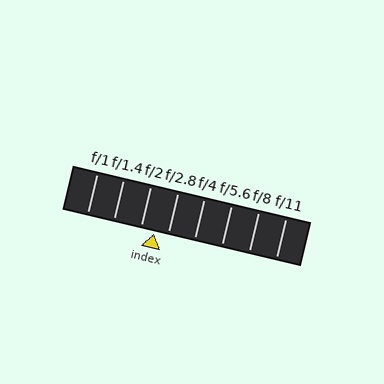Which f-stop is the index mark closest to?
The index mark is closest to f/2.8.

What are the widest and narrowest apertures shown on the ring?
The widest aperture shown is f/1 and the narrowest is f/11.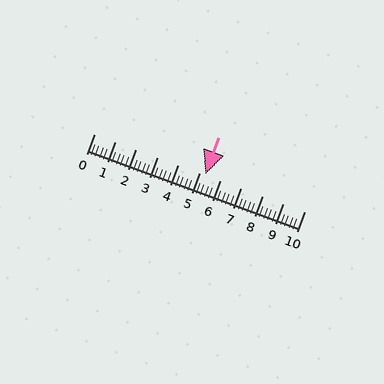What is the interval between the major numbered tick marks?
The major tick marks are spaced 1 units apart.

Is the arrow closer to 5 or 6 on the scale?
The arrow is closer to 5.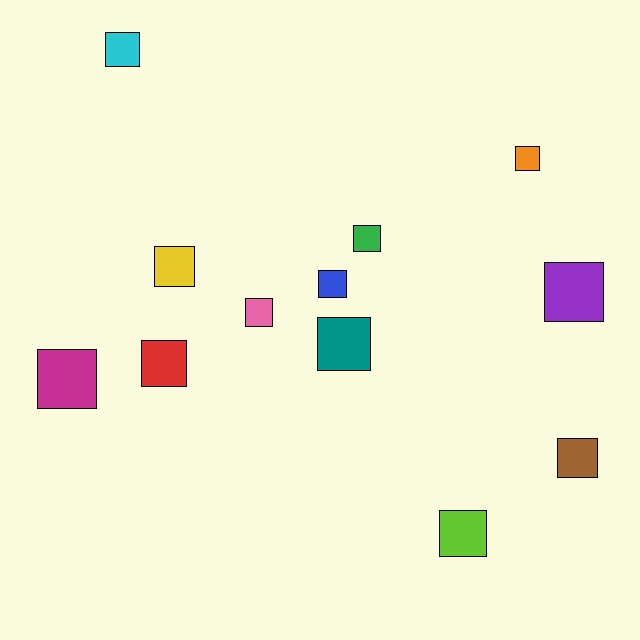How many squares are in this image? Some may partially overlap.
There are 12 squares.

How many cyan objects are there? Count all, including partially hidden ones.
There is 1 cyan object.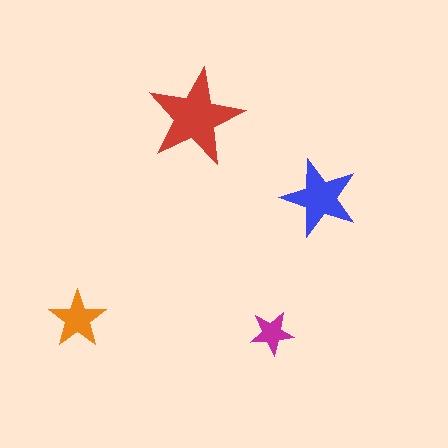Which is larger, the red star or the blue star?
The red one.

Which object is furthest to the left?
The orange star is leftmost.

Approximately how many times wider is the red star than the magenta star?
About 2 times wider.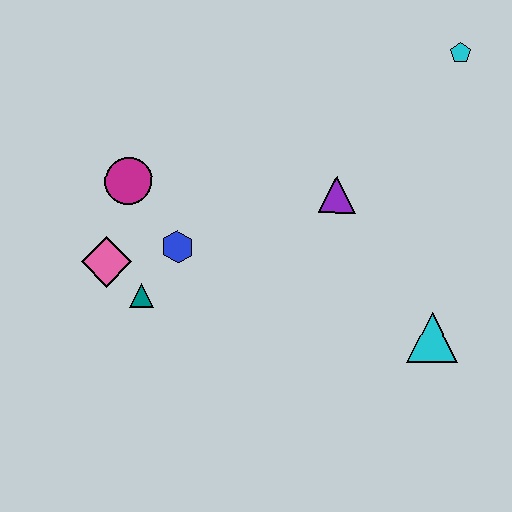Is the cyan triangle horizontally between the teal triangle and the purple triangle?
No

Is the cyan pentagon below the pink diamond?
No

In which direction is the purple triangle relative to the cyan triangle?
The purple triangle is above the cyan triangle.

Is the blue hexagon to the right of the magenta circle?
Yes